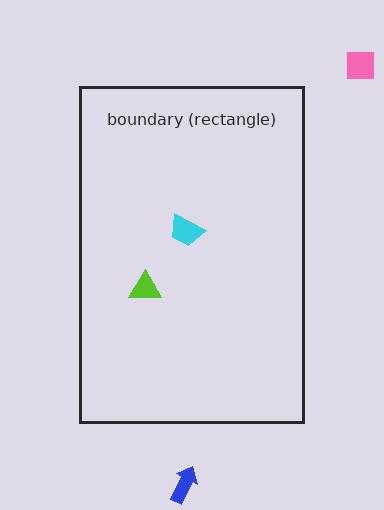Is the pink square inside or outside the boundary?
Outside.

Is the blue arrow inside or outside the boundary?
Outside.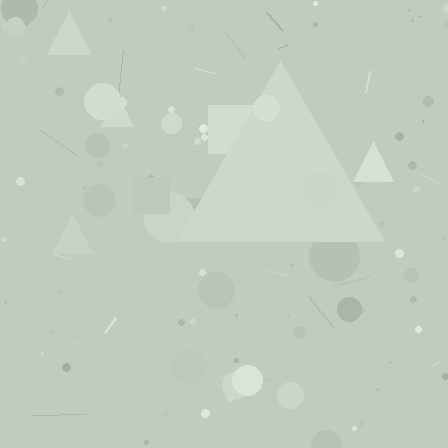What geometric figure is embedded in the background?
A triangle is embedded in the background.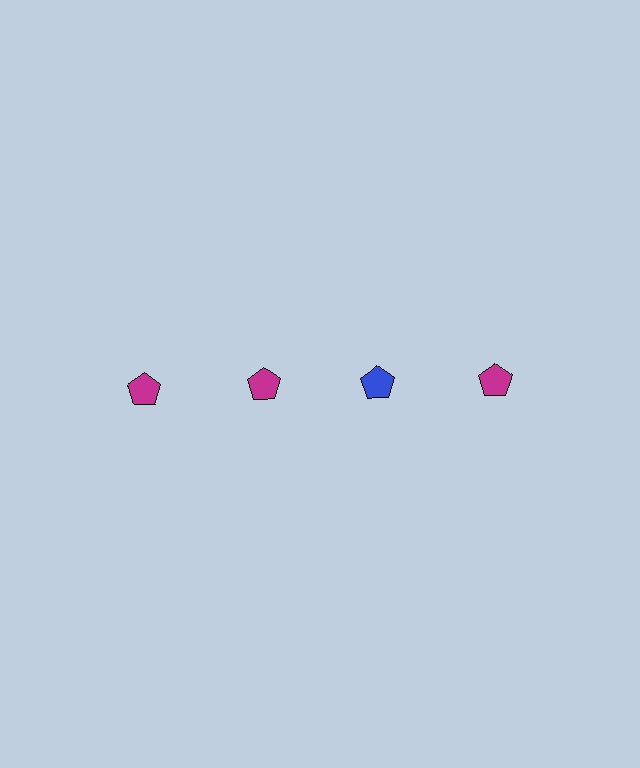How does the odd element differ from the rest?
It has a different color: blue instead of magenta.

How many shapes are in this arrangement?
There are 4 shapes arranged in a grid pattern.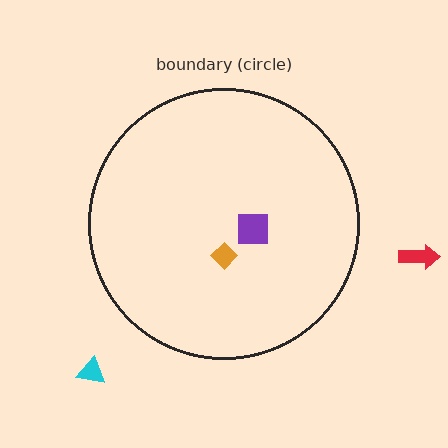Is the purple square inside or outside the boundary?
Inside.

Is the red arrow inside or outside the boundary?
Outside.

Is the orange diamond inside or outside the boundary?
Inside.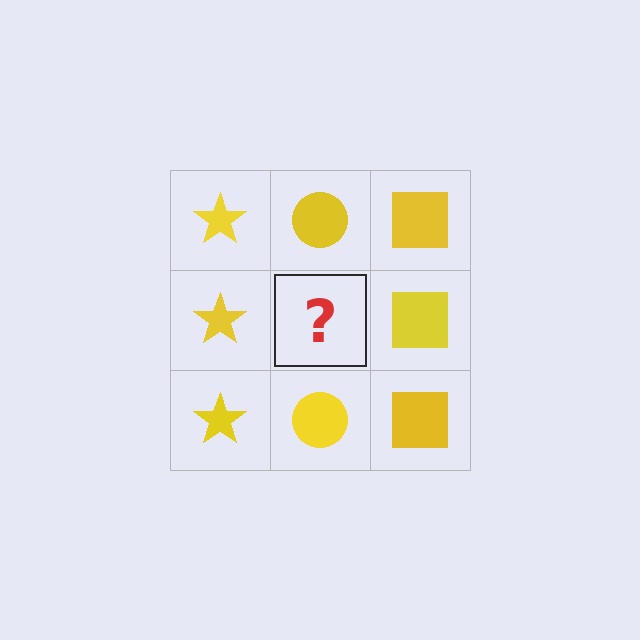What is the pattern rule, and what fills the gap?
The rule is that each column has a consistent shape. The gap should be filled with a yellow circle.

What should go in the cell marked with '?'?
The missing cell should contain a yellow circle.